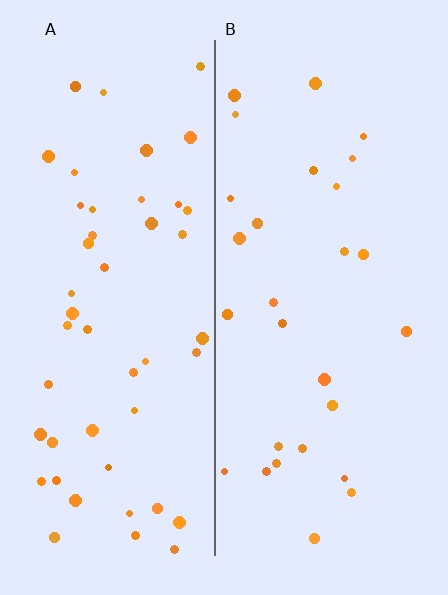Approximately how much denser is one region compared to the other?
Approximately 1.7× — region A over region B.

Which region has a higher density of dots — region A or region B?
A (the left).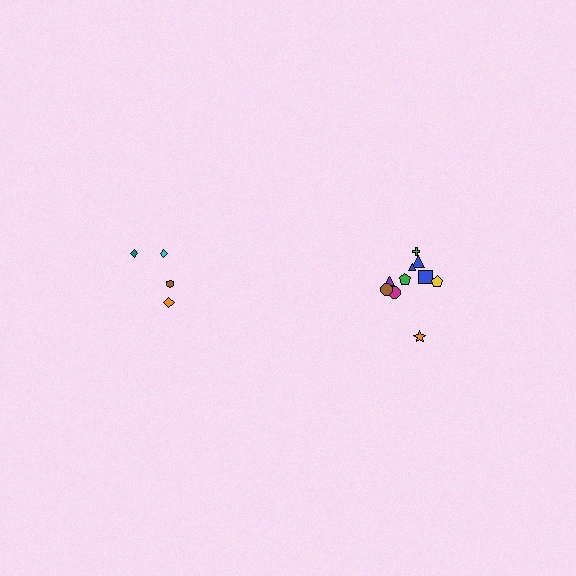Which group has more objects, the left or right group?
The right group.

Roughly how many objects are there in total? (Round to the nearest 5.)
Roughly 15 objects in total.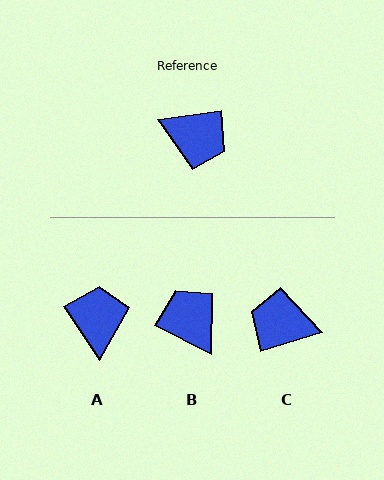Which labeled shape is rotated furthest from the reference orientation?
C, about 171 degrees away.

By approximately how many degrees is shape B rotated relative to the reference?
Approximately 145 degrees counter-clockwise.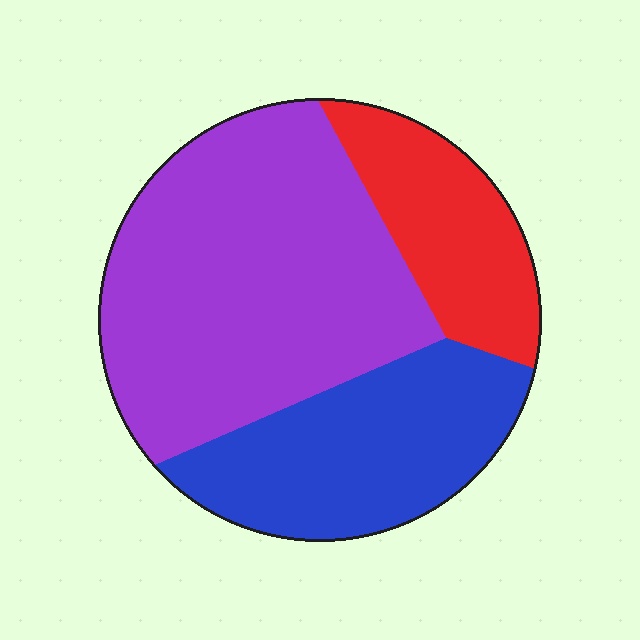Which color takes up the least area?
Red, at roughly 20%.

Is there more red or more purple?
Purple.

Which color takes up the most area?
Purple, at roughly 50%.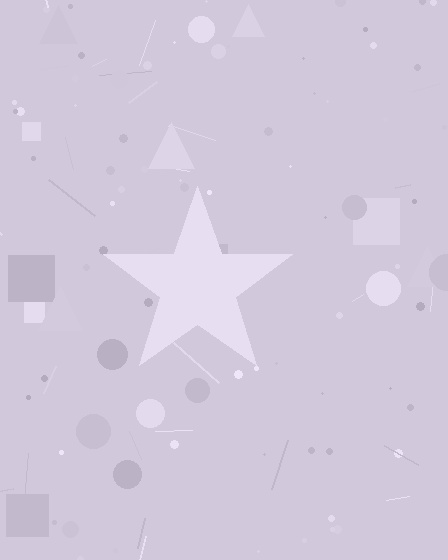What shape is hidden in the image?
A star is hidden in the image.